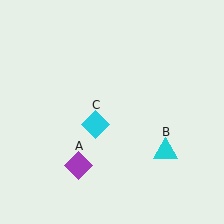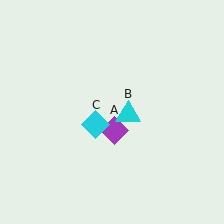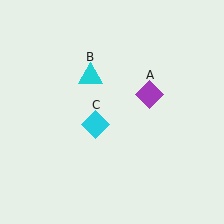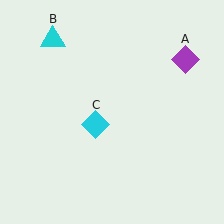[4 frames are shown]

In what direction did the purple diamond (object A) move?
The purple diamond (object A) moved up and to the right.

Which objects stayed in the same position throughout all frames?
Cyan diamond (object C) remained stationary.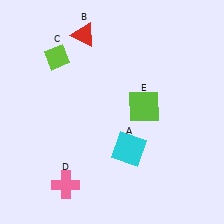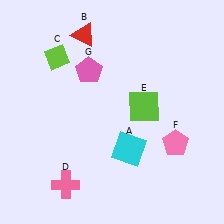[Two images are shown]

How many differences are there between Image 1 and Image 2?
There are 2 differences between the two images.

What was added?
A pink pentagon (F), a pink pentagon (G) were added in Image 2.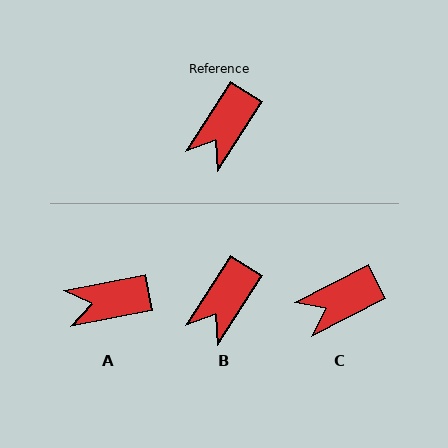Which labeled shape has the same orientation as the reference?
B.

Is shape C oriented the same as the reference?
No, it is off by about 30 degrees.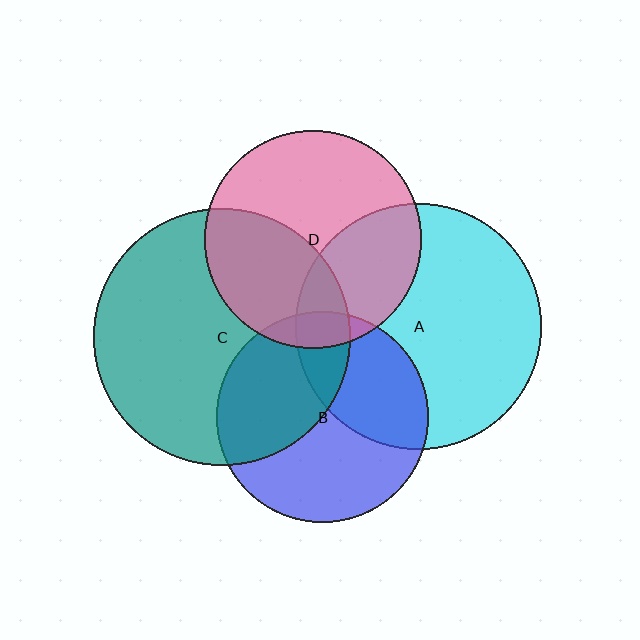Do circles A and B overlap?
Yes.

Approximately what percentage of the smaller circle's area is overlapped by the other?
Approximately 35%.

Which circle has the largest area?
Circle C (teal).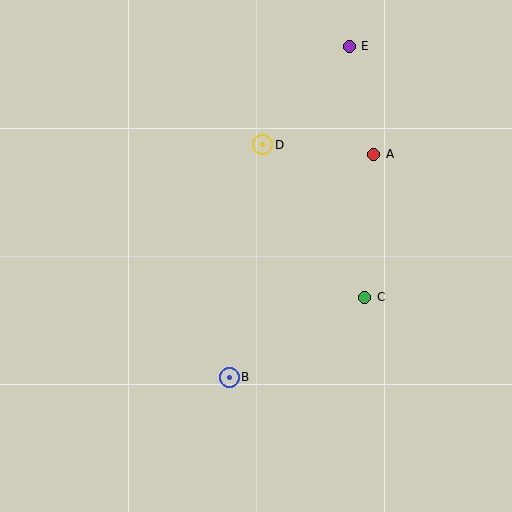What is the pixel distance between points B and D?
The distance between B and D is 235 pixels.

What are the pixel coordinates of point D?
Point D is at (263, 145).